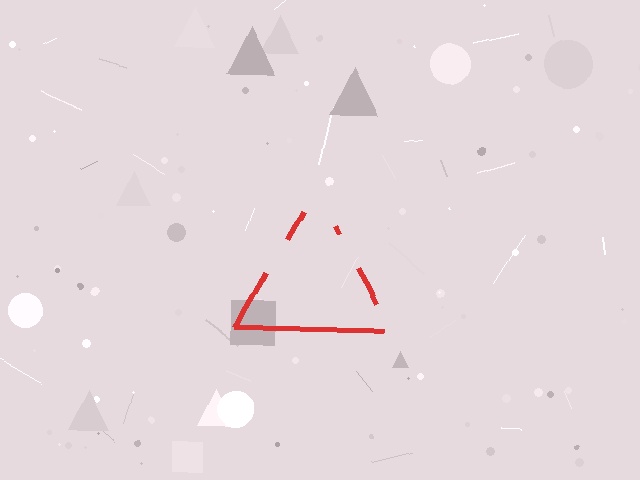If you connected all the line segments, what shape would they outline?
They would outline a triangle.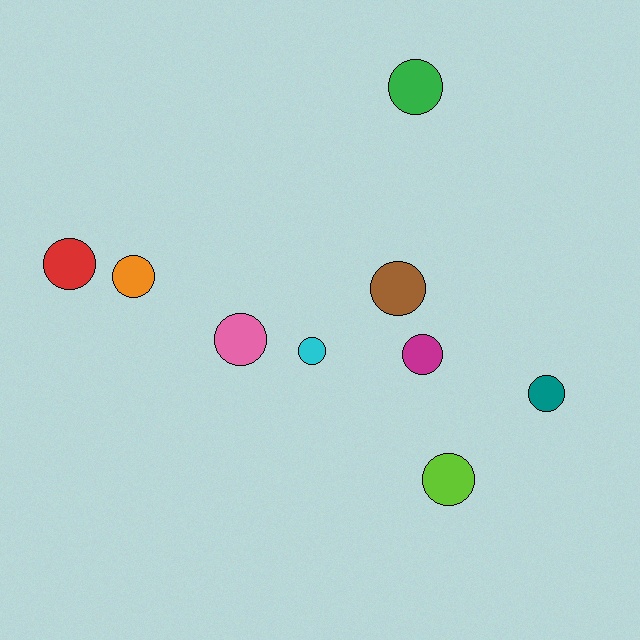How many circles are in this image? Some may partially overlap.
There are 9 circles.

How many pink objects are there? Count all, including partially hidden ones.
There is 1 pink object.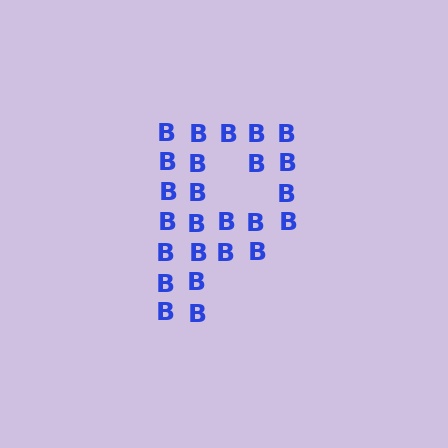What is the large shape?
The large shape is the letter P.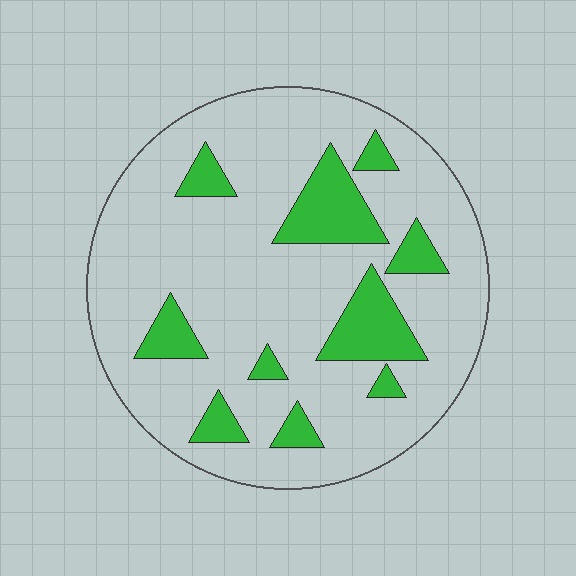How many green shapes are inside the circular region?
10.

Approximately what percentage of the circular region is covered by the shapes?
Approximately 20%.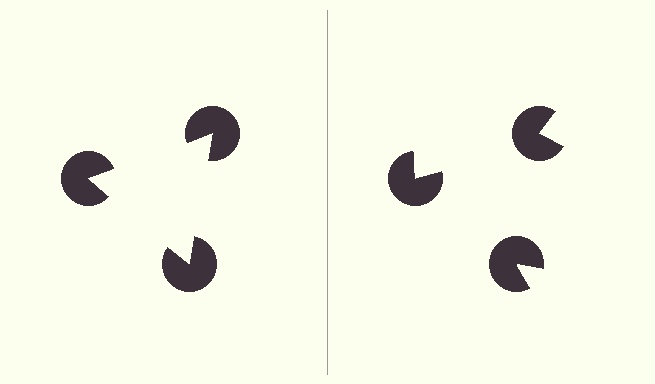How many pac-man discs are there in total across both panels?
6 — 3 on each side.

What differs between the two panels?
The pac-man discs are positioned identically on both sides; only the wedge orientations differ. On the left they align to a triangle; on the right they are misaligned.